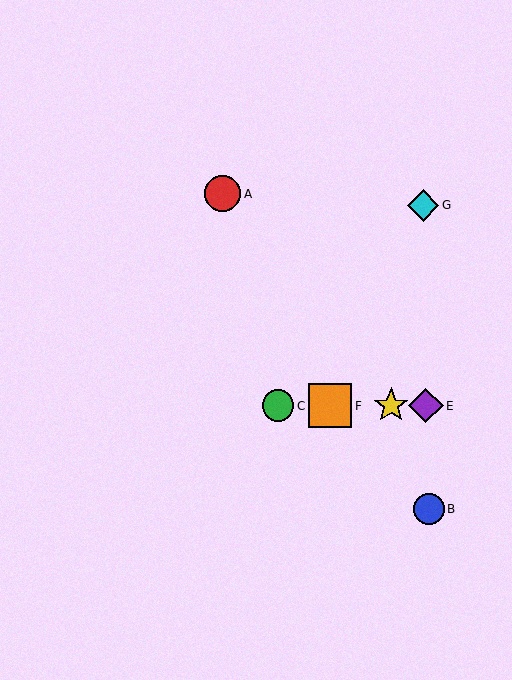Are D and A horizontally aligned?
No, D is at y≈406 and A is at y≈194.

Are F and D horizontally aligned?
Yes, both are at y≈406.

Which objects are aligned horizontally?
Objects C, D, E, F are aligned horizontally.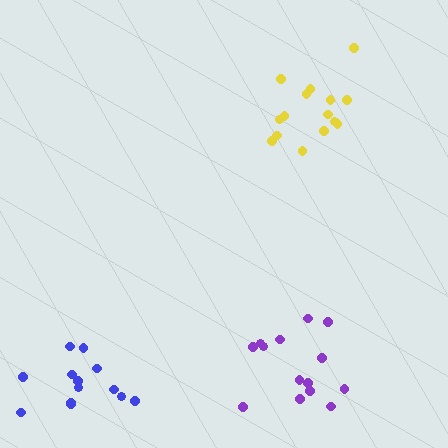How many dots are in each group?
Group 1: 15 dots, Group 2: 14 dots, Group 3: 13 dots (42 total).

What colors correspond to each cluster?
The clusters are colored: yellow, purple, blue.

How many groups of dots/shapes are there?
There are 3 groups.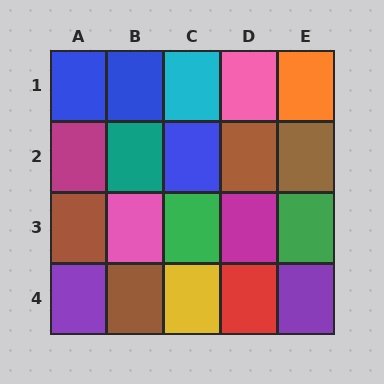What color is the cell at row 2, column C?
Blue.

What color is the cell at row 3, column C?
Green.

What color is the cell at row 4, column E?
Purple.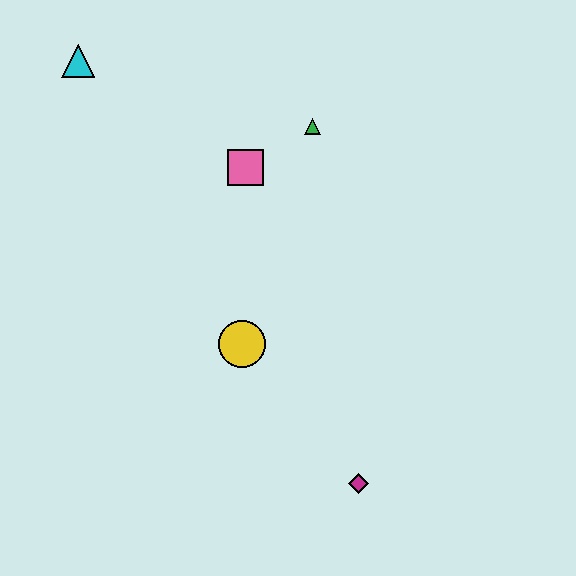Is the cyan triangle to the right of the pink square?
No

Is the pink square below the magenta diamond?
No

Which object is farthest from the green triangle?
The magenta diamond is farthest from the green triangle.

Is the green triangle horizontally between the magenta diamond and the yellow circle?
Yes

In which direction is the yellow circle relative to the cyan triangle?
The yellow circle is below the cyan triangle.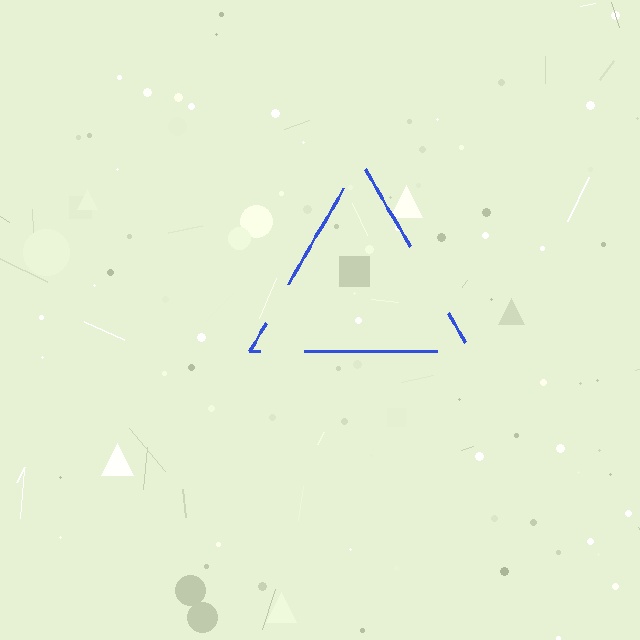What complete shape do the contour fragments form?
The contour fragments form a triangle.